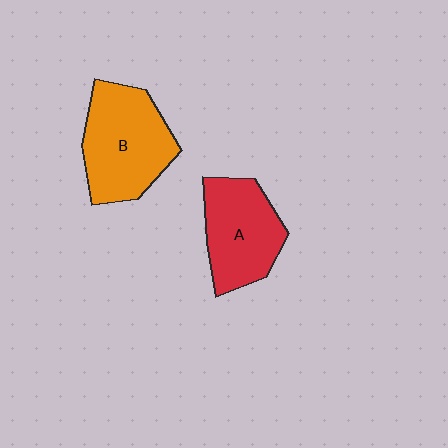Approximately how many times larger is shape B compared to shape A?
Approximately 1.2 times.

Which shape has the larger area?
Shape B (orange).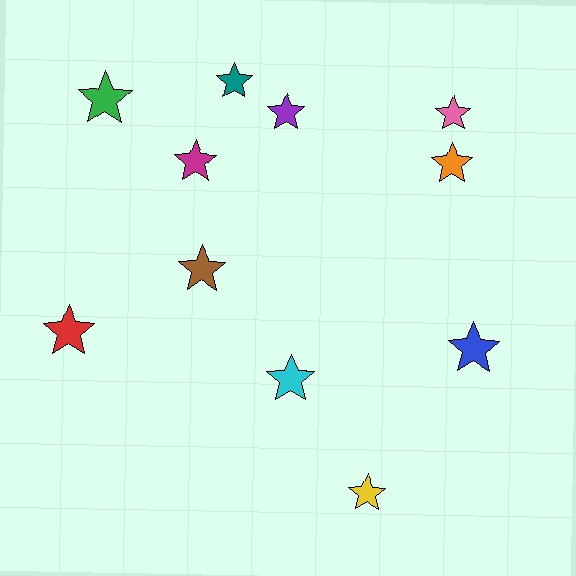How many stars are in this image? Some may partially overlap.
There are 11 stars.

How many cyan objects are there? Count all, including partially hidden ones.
There is 1 cyan object.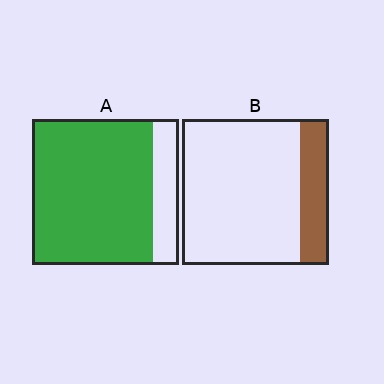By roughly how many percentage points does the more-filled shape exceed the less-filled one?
By roughly 65 percentage points (A over B).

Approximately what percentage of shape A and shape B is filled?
A is approximately 80% and B is approximately 20%.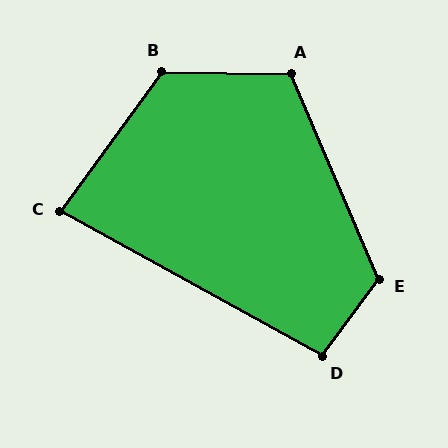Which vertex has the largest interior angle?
B, at approximately 125 degrees.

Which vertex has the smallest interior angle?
C, at approximately 83 degrees.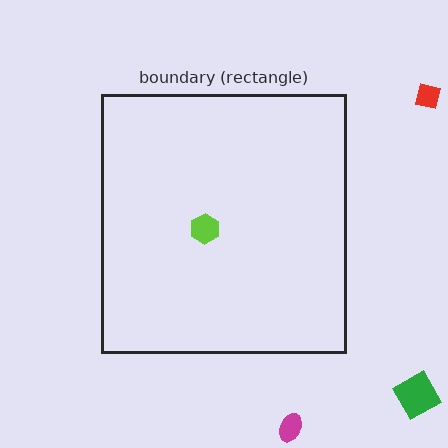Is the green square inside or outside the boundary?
Outside.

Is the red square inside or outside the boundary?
Outside.